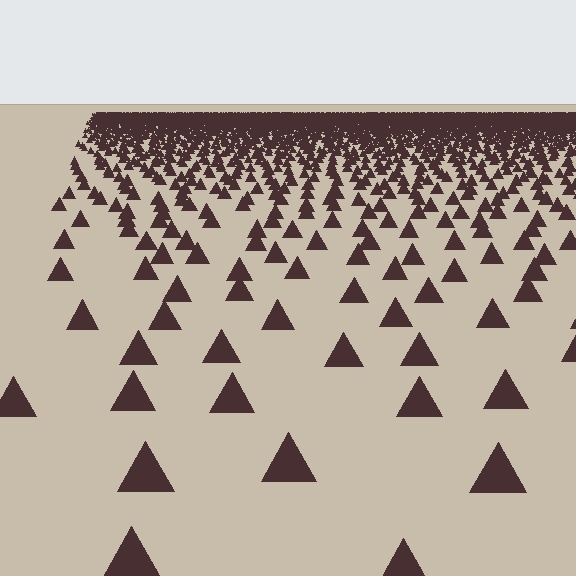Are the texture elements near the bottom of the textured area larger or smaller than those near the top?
Larger. Near the bottom, elements are closer to the viewer and appear at a bigger on-screen size.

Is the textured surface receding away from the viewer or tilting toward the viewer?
The surface is receding away from the viewer. Texture elements get smaller and denser toward the top.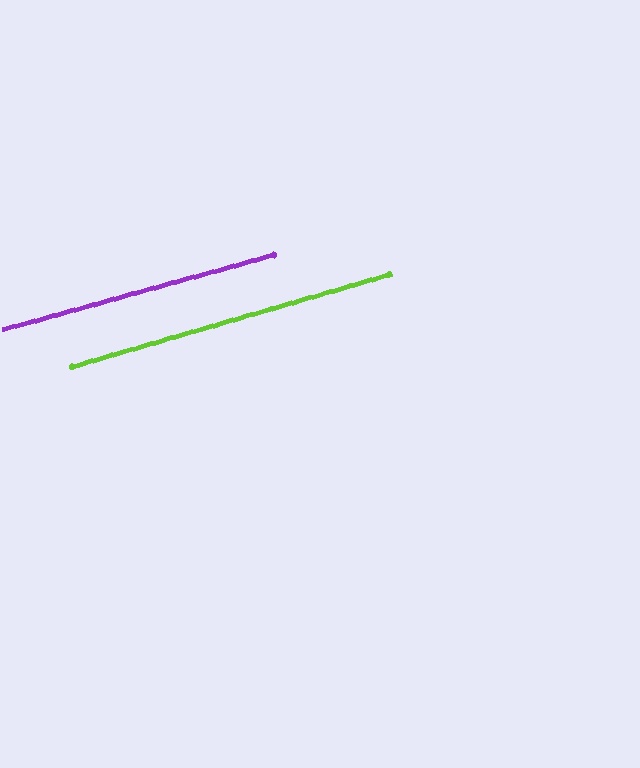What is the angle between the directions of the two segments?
Approximately 1 degree.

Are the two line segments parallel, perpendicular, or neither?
Parallel — their directions differ by only 0.8°.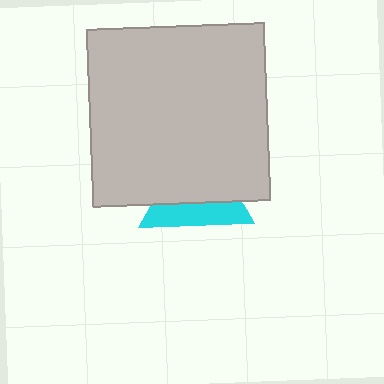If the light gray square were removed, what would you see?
You would see the complete cyan triangle.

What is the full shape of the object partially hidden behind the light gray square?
The partially hidden object is a cyan triangle.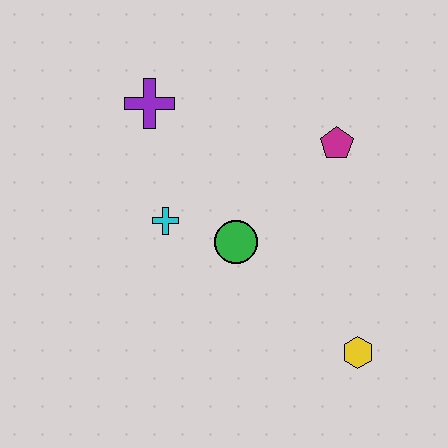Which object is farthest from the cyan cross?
The yellow hexagon is farthest from the cyan cross.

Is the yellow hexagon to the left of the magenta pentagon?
No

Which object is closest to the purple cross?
The cyan cross is closest to the purple cross.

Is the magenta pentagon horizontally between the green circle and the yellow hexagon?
Yes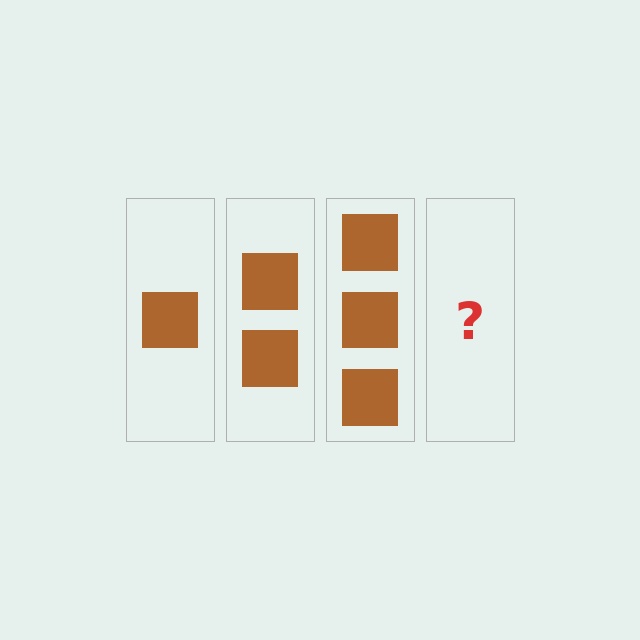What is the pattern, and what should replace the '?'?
The pattern is that each step adds one more square. The '?' should be 4 squares.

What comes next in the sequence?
The next element should be 4 squares.